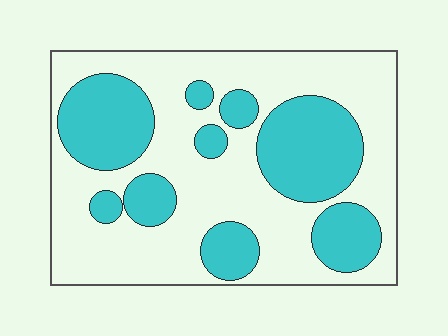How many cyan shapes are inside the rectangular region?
9.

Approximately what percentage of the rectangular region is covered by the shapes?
Approximately 35%.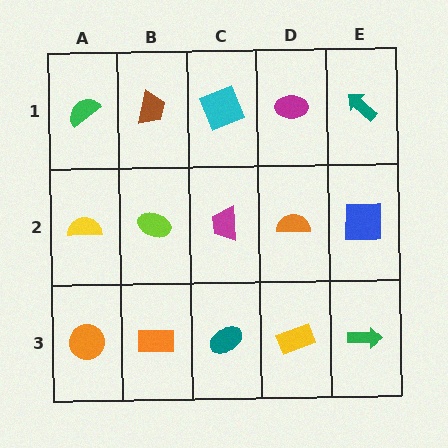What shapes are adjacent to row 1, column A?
A yellow semicircle (row 2, column A), a brown trapezoid (row 1, column B).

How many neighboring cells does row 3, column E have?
2.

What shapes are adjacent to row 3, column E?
A blue square (row 2, column E), a yellow rectangle (row 3, column D).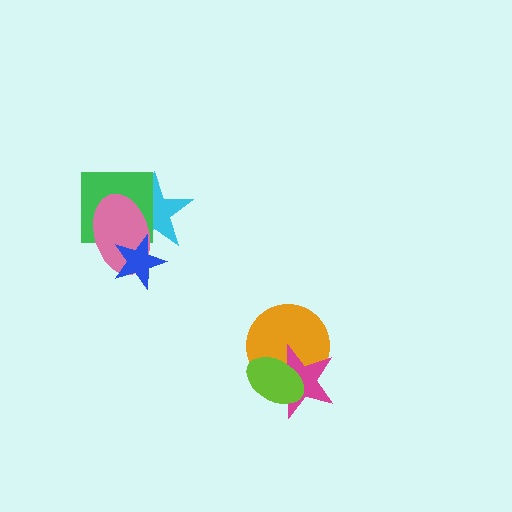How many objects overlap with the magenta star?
2 objects overlap with the magenta star.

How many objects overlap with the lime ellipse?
2 objects overlap with the lime ellipse.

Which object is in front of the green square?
The pink ellipse is in front of the green square.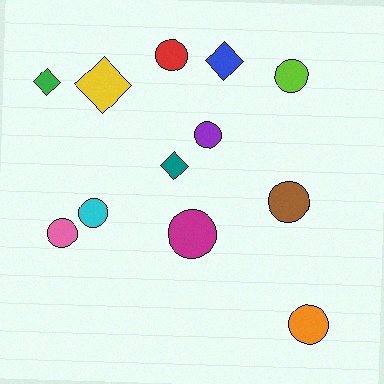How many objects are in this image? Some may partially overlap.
There are 12 objects.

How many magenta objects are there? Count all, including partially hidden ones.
There is 1 magenta object.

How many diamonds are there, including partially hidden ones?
There are 4 diamonds.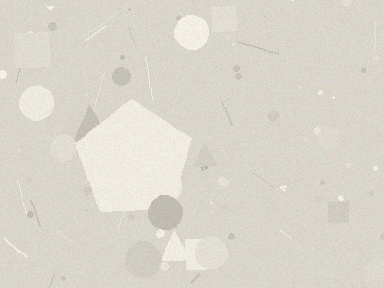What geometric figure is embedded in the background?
A pentagon is embedded in the background.